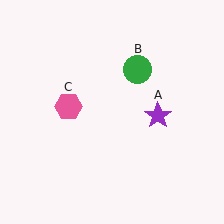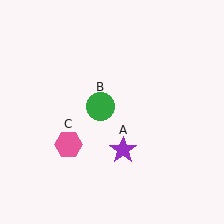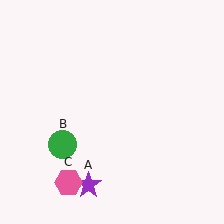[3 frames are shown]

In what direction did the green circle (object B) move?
The green circle (object B) moved down and to the left.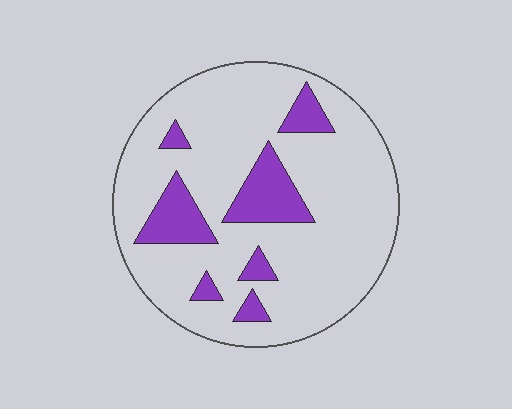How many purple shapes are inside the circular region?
7.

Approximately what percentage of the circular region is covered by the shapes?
Approximately 15%.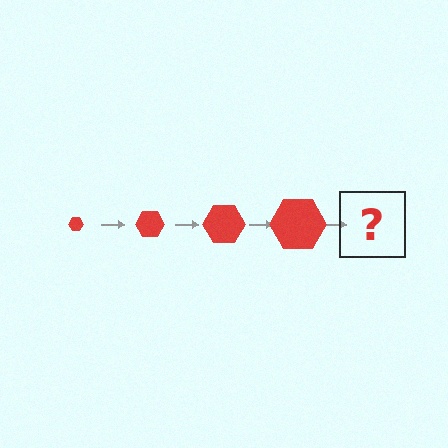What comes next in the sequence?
The next element should be a red hexagon, larger than the previous one.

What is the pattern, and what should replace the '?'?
The pattern is that the hexagon gets progressively larger each step. The '?' should be a red hexagon, larger than the previous one.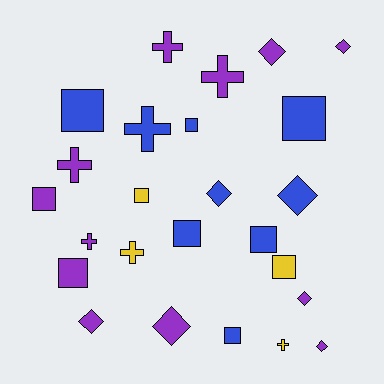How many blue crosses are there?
There is 1 blue cross.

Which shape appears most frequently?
Square, with 10 objects.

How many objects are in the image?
There are 25 objects.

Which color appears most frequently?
Purple, with 12 objects.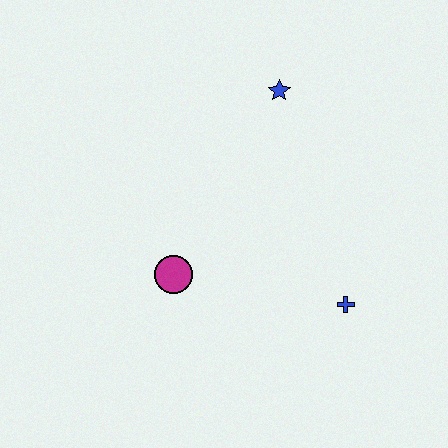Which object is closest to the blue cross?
The magenta circle is closest to the blue cross.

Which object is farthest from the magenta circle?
The blue star is farthest from the magenta circle.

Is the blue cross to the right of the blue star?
Yes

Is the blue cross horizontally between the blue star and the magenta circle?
No